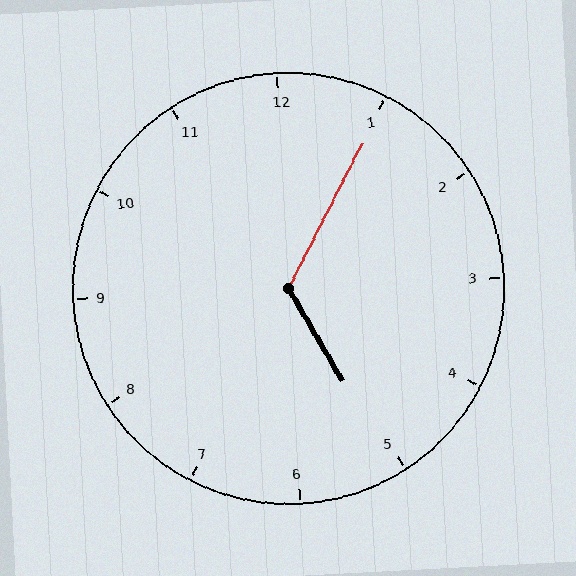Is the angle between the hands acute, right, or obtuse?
It is obtuse.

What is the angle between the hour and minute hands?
Approximately 122 degrees.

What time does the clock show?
5:05.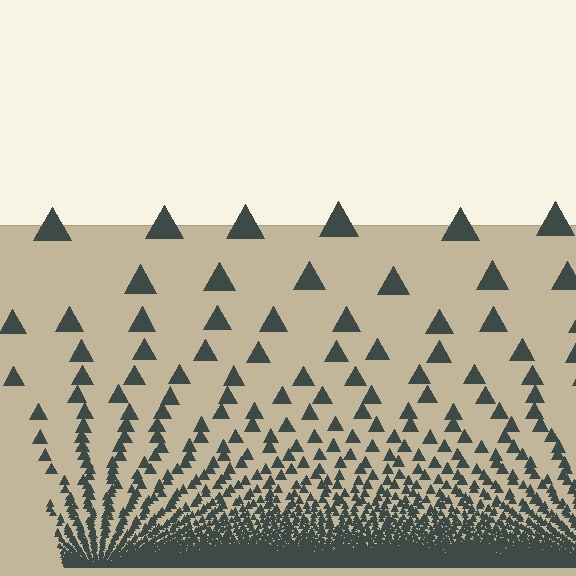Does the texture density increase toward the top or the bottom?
Density increases toward the bottom.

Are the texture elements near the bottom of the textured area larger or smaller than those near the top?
Smaller. The gradient is inverted — elements near the bottom are smaller and denser.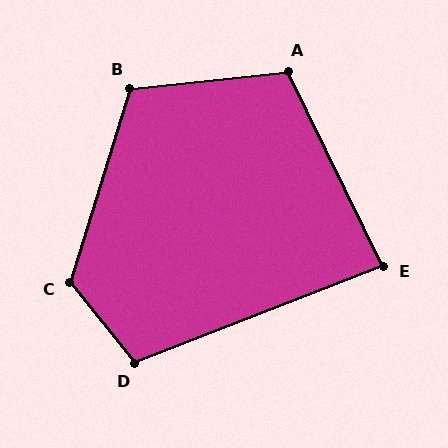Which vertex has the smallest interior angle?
E, at approximately 85 degrees.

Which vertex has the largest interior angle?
C, at approximately 124 degrees.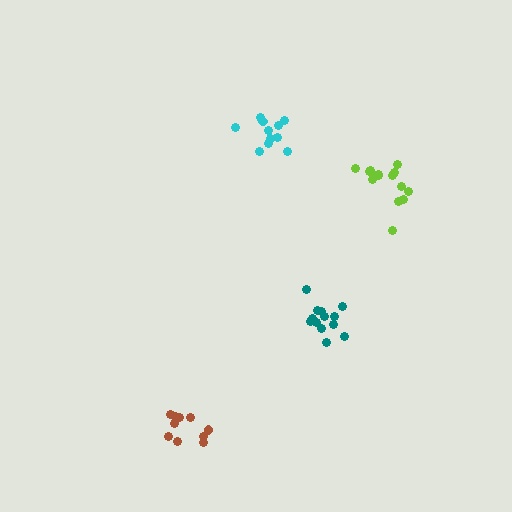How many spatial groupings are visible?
There are 4 spatial groupings.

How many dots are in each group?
Group 1: 15 dots, Group 2: 10 dots, Group 3: 11 dots, Group 4: 14 dots (50 total).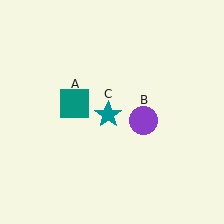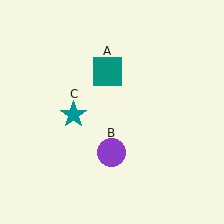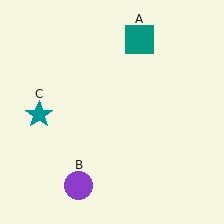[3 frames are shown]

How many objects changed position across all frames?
3 objects changed position: teal square (object A), purple circle (object B), teal star (object C).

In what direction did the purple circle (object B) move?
The purple circle (object B) moved down and to the left.